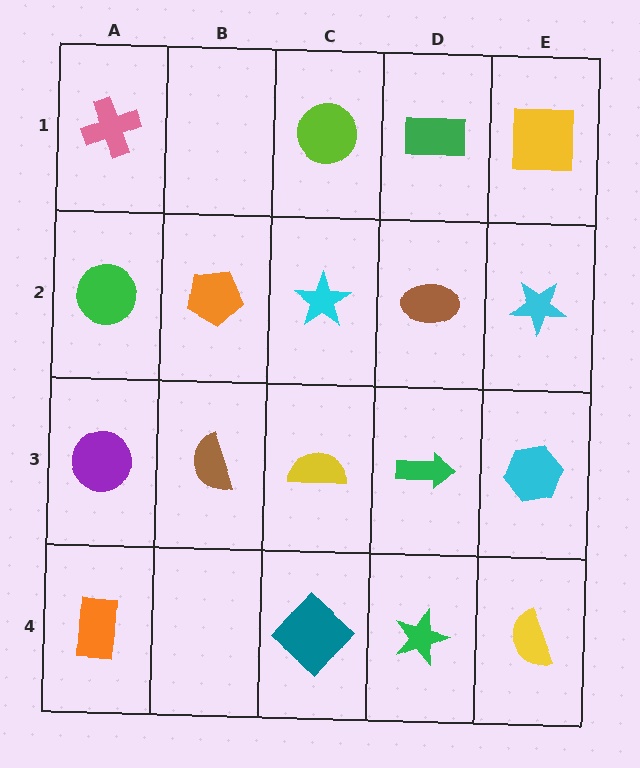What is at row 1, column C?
A lime circle.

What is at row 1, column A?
A pink cross.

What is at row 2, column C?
A cyan star.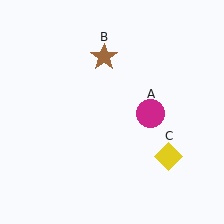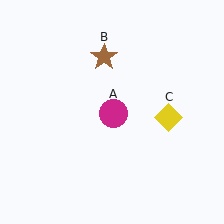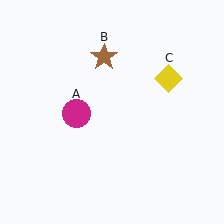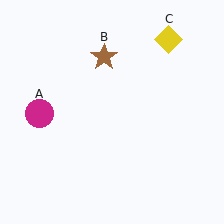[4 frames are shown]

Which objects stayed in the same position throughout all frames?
Brown star (object B) remained stationary.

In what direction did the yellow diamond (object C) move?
The yellow diamond (object C) moved up.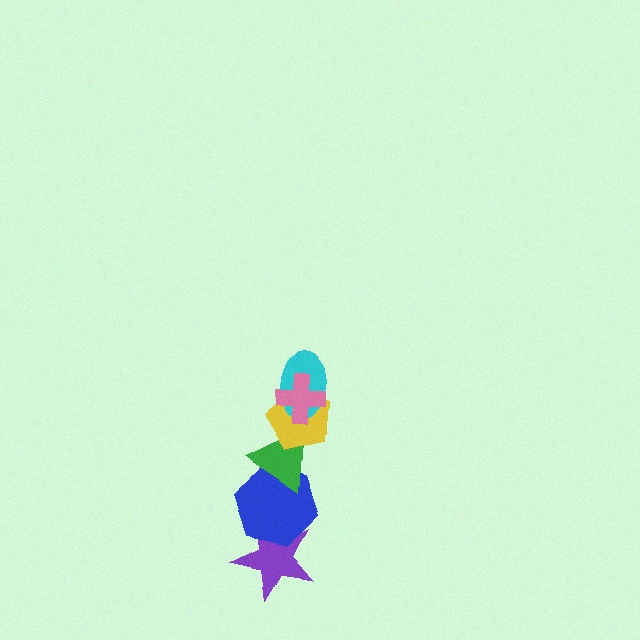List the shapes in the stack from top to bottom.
From top to bottom: the pink cross, the cyan ellipse, the yellow pentagon, the green triangle, the blue hexagon, the purple star.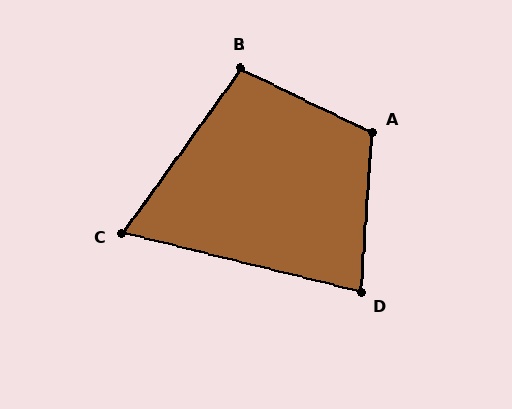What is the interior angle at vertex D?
Approximately 80 degrees (acute).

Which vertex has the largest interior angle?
A, at approximately 112 degrees.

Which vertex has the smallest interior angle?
C, at approximately 68 degrees.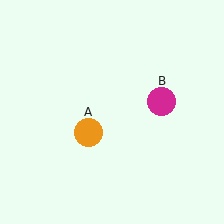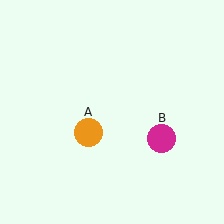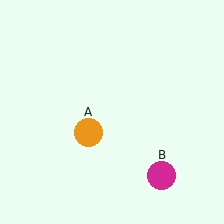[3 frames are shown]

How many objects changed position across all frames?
1 object changed position: magenta circle (object B).